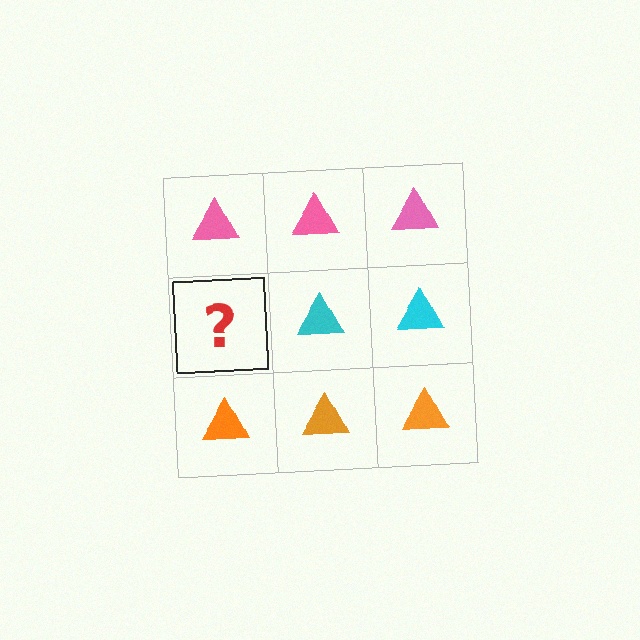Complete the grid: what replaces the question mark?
The question mark should be replaced with a cyan triangle.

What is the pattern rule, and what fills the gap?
The rule is that each row has a consistent color. The gap should be filled with a cyan triangle.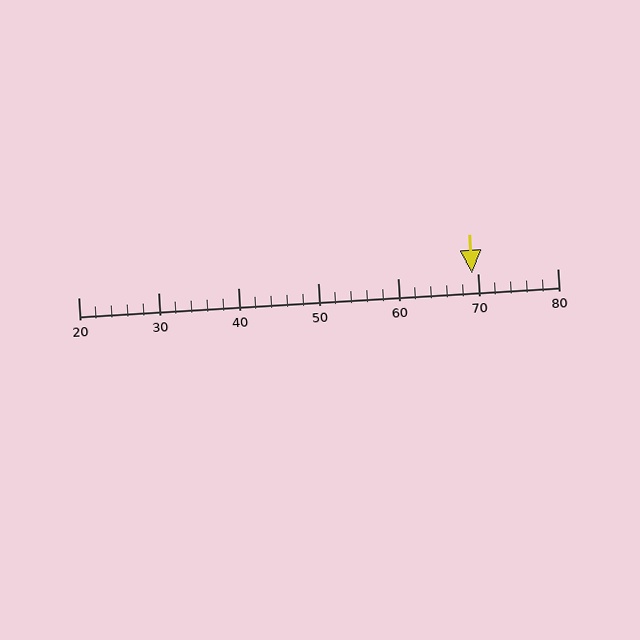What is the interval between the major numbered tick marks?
The major tick marks are spaced 10 units apart.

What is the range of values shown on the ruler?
The ruler shows values from 20 to 80.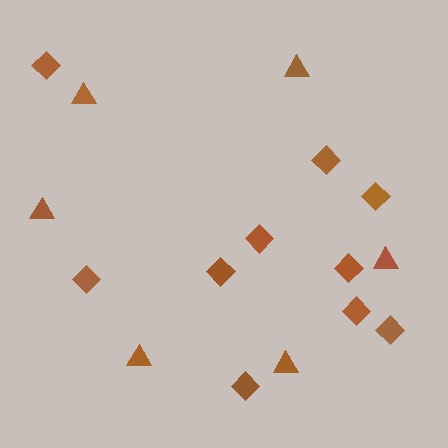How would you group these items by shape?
There are 2 groups: one group of triangles (6) and one group of diamonds (10).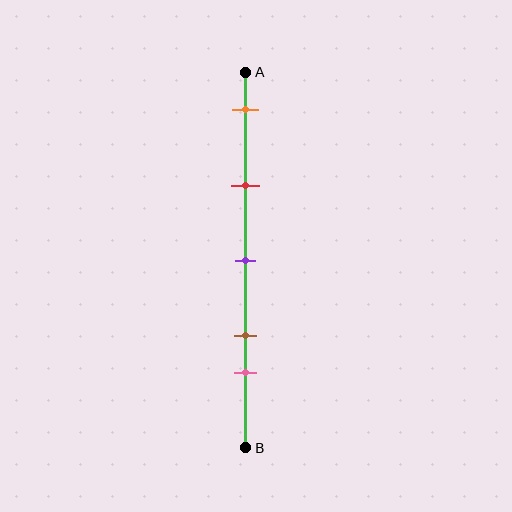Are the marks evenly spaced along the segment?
No, the marks are not evenly spaced.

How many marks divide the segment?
There are 5 marks dividing the segment.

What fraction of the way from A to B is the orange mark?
The orange mark is approximately 10% (0.1) of the way from A to B.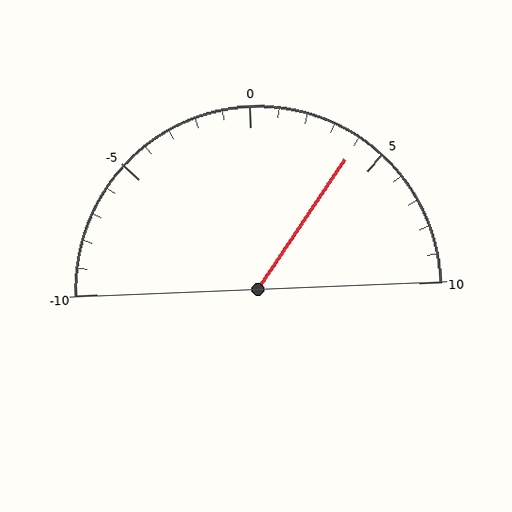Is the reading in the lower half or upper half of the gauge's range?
The reading is in the upper half of the range (-10 to 10).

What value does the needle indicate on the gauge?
The needle indicates approximately 4.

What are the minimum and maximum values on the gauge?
The gauge ranges from -10 to 10.